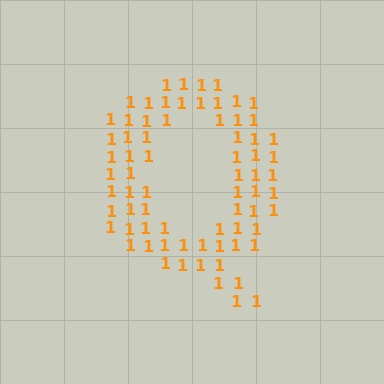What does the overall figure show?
The overall figure shows the letter Q.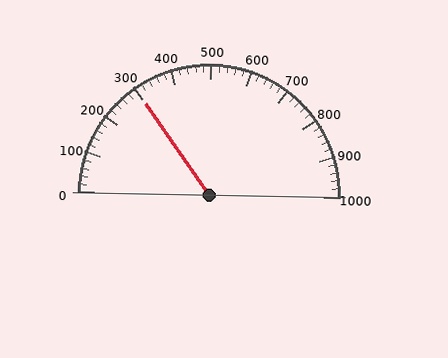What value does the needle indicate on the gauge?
The needle indicates approximately 300.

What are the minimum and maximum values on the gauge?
The gauge ranges from 0 to 1000.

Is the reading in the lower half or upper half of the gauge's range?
The reading is in the lower half of the range (0 to 1000).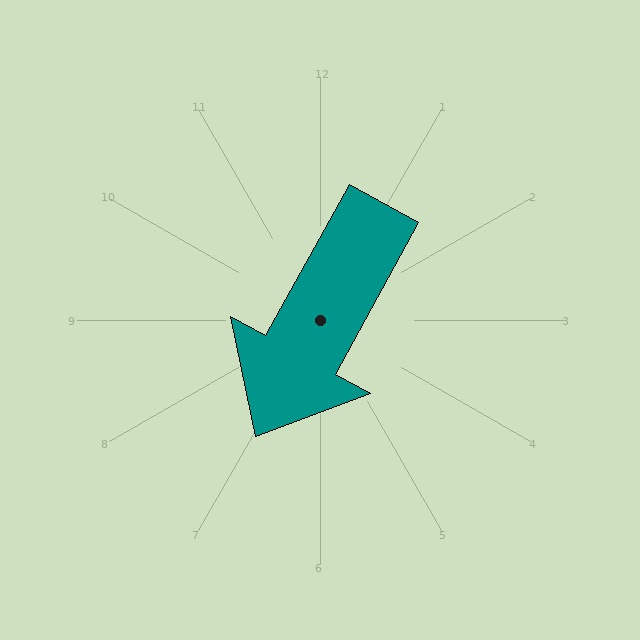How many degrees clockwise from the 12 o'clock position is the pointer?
Approximately 209 degrees.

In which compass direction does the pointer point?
Southwest.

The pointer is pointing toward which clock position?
Roughly 7 o'clock.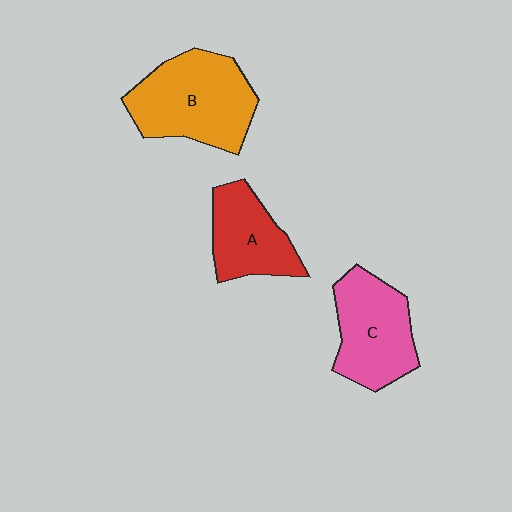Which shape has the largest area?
Shape B (orange).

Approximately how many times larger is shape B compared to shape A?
Approximately 1.5 times.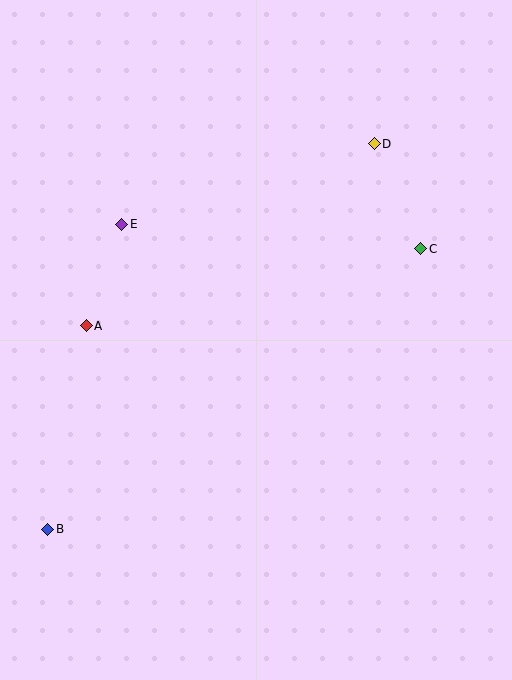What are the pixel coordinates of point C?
Point C is at (421, 249).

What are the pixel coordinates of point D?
Point D is at (374, 144).